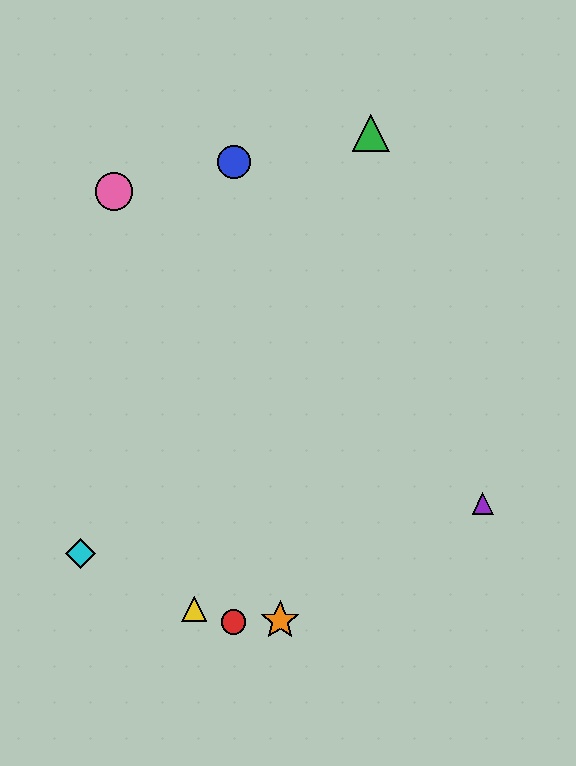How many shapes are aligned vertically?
2 shapes (the red circle, the blue circle) are aligned vertically.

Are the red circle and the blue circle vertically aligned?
Yes, both are at x≈234.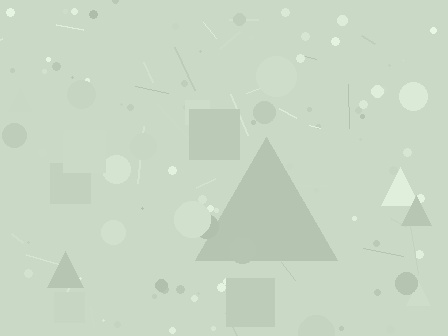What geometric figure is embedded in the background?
A triangle is embedded in the background.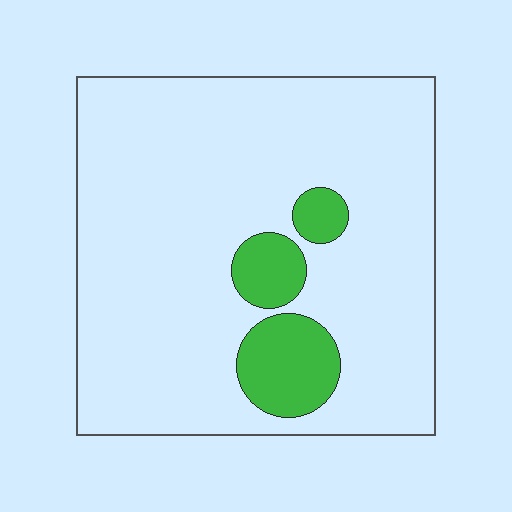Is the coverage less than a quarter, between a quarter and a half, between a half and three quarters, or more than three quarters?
Less than a quarter.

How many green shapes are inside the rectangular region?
3.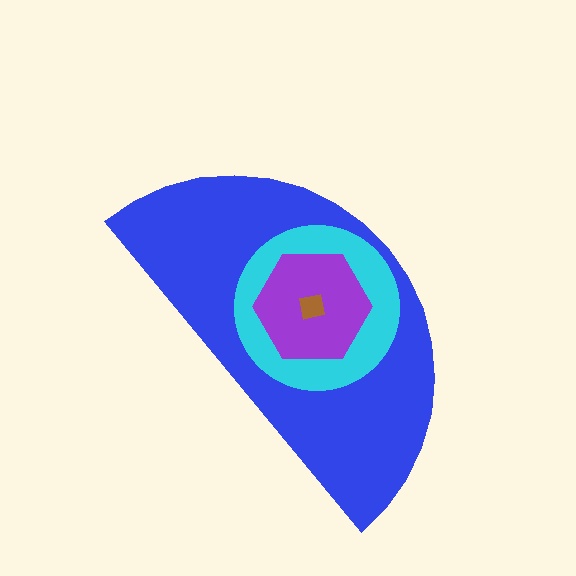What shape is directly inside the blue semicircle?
The cyan circle.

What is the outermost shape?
The blue semicircle.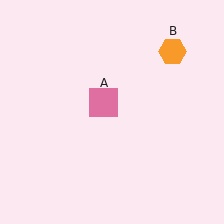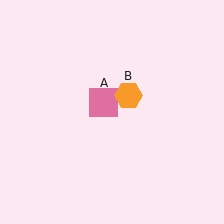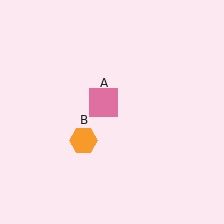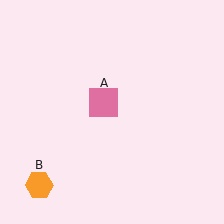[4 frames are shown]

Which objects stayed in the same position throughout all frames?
Pink square (object A) remained stationary.